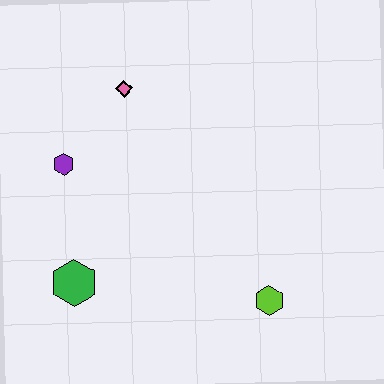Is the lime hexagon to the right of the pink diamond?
Yes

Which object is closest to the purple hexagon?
The pink diamond is closest to the purple hexagon.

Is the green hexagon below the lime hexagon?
No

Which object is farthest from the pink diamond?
The lime hexagon is farthest from the pink diamond.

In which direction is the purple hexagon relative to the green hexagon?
The purple hexagon is above the green hexagon.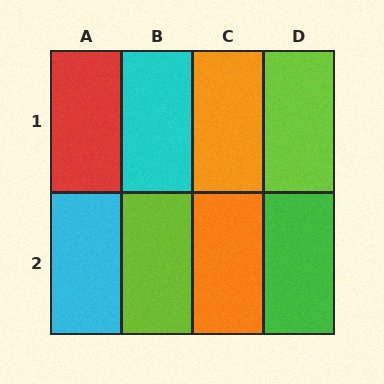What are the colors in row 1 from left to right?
Red, cyan, orange, lime.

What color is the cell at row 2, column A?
Cyan.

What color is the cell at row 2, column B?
Lime.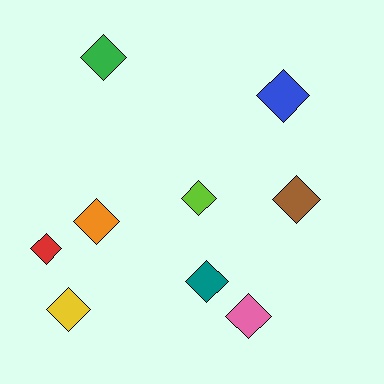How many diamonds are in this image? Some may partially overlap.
There are 9 diamonds.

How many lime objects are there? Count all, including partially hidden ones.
There is 1 lime object.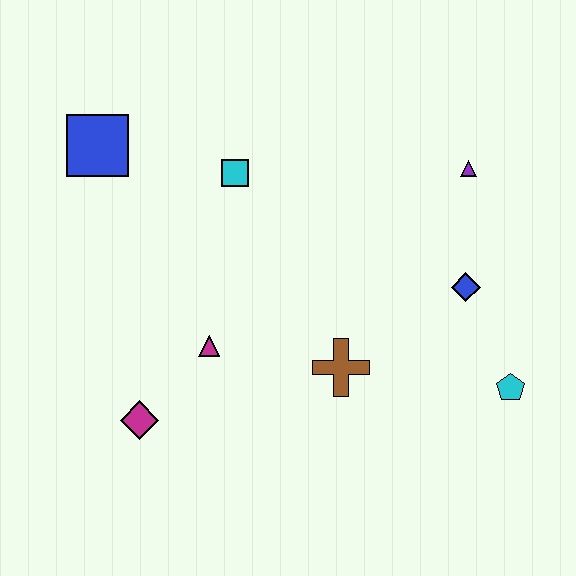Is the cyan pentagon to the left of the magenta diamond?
No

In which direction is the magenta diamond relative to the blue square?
The magenta diamond is below the blue square.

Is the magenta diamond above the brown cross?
No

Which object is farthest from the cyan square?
The cyan pentagon is farthest from the cyan square.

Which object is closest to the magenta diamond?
The magenta triangle is closest to the magenta diamond.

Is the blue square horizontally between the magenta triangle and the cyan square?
No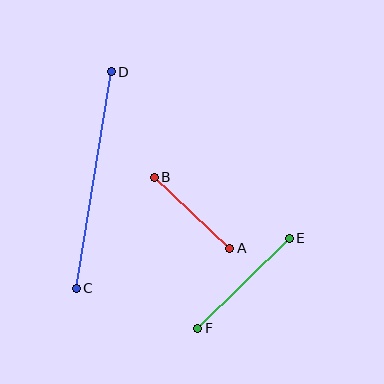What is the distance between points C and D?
The distance is approximately 219 pixels.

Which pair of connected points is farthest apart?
Points C and D are farthest apart.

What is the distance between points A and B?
The distance is approximately 104 pixels.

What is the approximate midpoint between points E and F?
The midpoint is at approximately (243, 283) pixels.